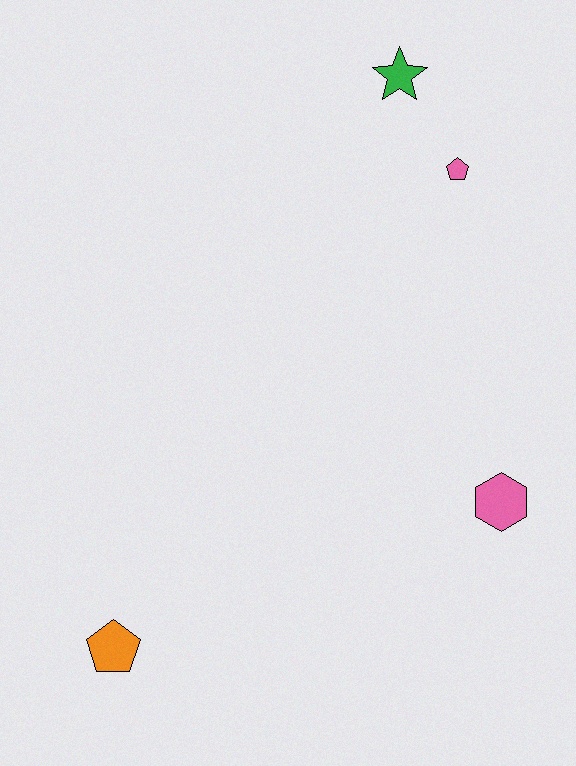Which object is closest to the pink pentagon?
The green star is closest to the pink pentagon.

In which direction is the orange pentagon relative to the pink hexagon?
The orange pentagon is to the left of the pink hexagon.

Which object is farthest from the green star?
The orange pentagon is farthest from the green star.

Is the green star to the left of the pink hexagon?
Yes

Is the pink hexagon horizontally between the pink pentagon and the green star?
No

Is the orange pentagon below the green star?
Yes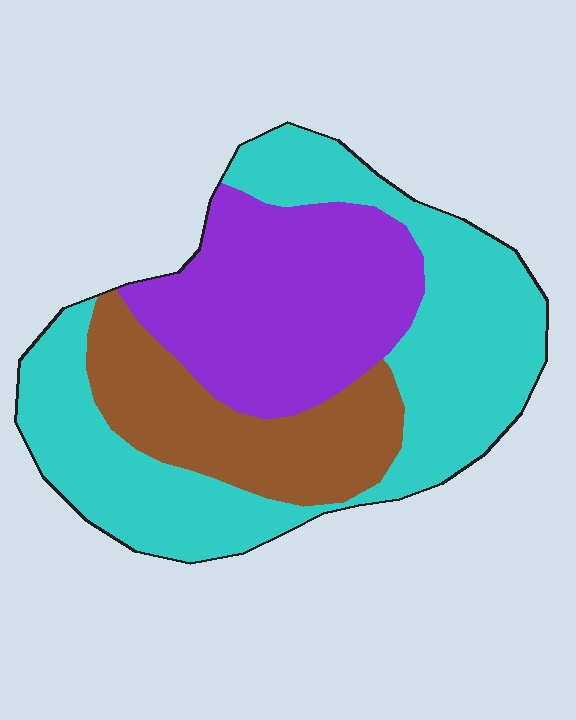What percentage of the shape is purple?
Purple takes up about one third (1/3) of the shape.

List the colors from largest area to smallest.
From largest to smallest: cyan, purple, brown.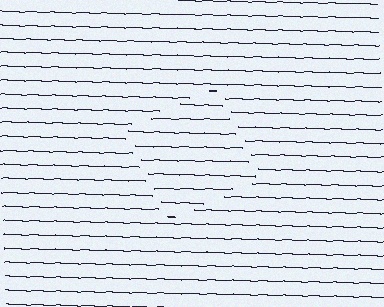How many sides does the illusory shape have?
4 sides — the line-ends trace a square.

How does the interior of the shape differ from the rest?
The interior of the shape contains the same grating, shifted by half a period — the contour is defined by the phase discontinuity where line-ends from the inner and outer gratings abut.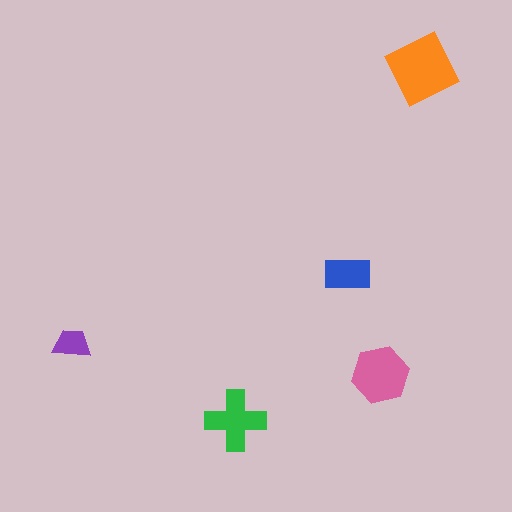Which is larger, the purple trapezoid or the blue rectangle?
The blue rectangle.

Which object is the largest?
The orange square.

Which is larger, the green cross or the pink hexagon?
The pink hexagon.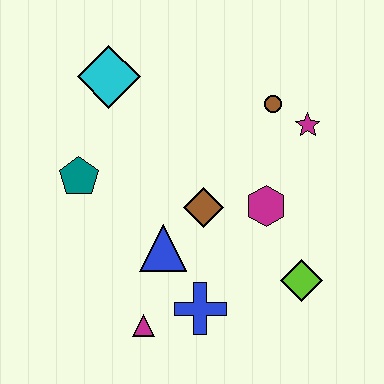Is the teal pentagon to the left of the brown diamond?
Yes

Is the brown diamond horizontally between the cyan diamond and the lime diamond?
Yes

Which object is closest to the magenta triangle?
The blue cross is closest to the magenta triangle.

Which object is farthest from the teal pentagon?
The lime diamond is farthest from the teal pentagon.